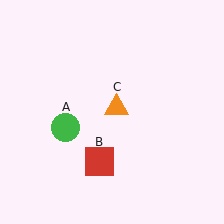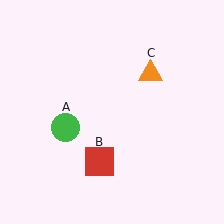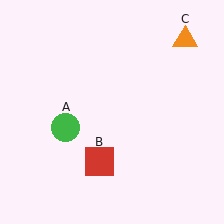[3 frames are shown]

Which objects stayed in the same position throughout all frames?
Green circle (object A) and red square (object B) remained stationary.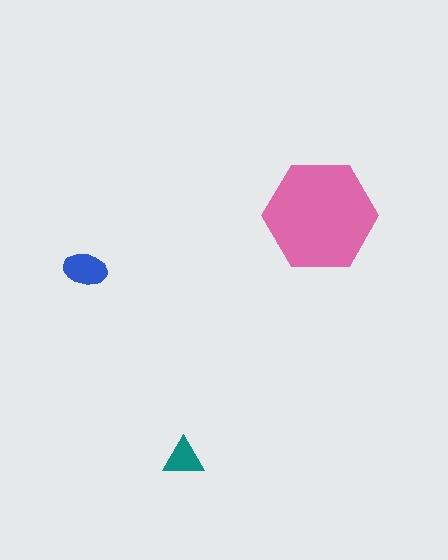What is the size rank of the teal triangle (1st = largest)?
3rd.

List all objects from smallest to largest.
The teal triangle, the blue ellipse, the pink hexagon.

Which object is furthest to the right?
The pink hexagon is rightmost.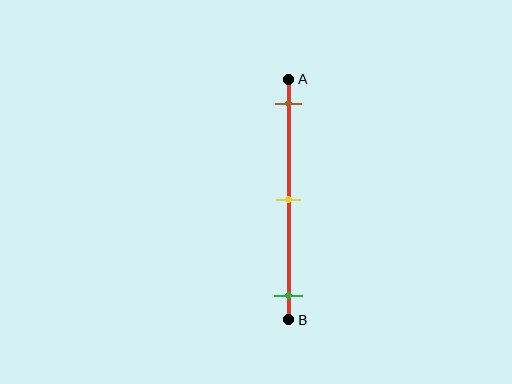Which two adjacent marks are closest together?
The brown and yellow marks are the closest adjacent pair.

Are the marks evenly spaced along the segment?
Yes, the marks are approximately evenly spaced.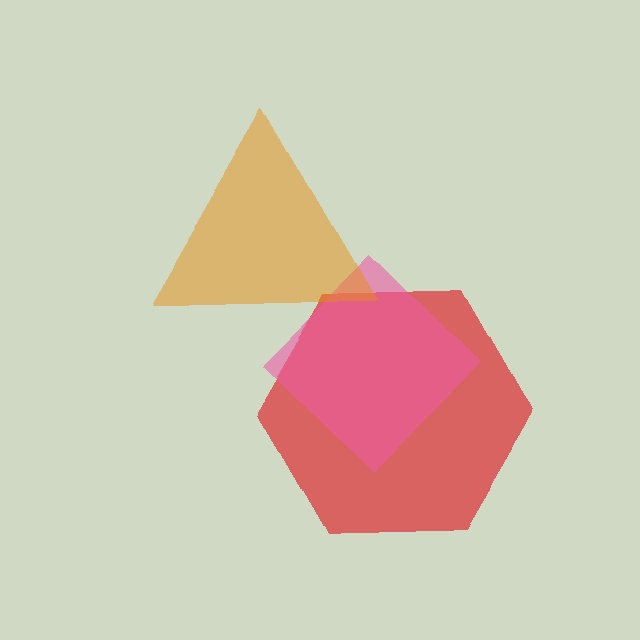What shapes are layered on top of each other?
The layered shapes are: a red hexagon, a pink diamond, an orange triangle.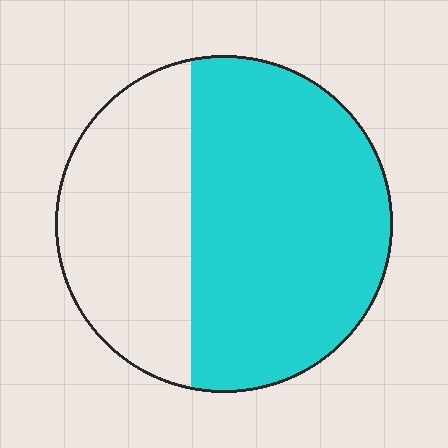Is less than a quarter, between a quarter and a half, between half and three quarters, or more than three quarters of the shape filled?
Between half and three quarters.